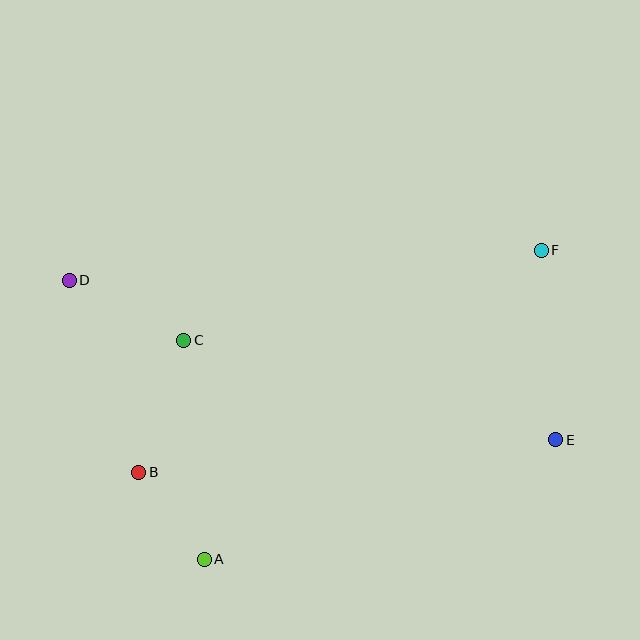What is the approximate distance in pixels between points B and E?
The distance between B and E is approximately 419 pixels.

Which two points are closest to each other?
Points A and B are closest to each other.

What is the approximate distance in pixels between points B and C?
The distance between B and C is approximately 140 pixels.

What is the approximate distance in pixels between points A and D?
The distance between A and D is approximately 310 pixels.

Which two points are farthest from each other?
Points D and E are farthest from each other.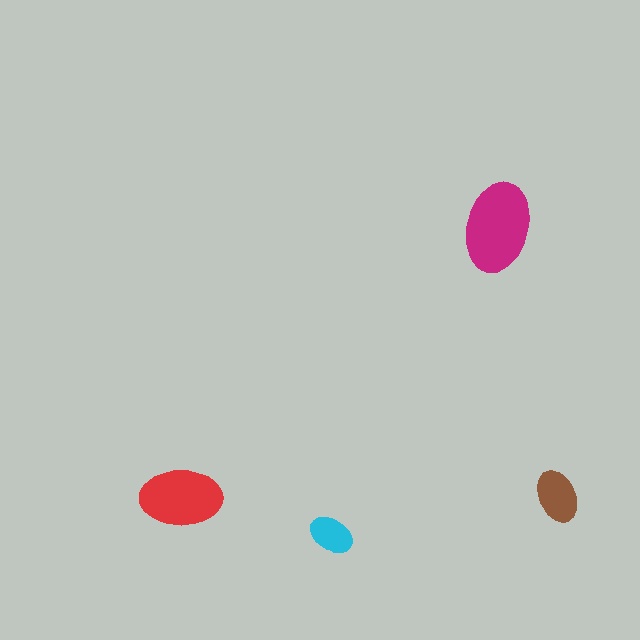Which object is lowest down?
The cyan ellipse is bottommost.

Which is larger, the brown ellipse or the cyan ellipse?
The brown one.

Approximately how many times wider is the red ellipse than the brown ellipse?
About 1.5 times wider.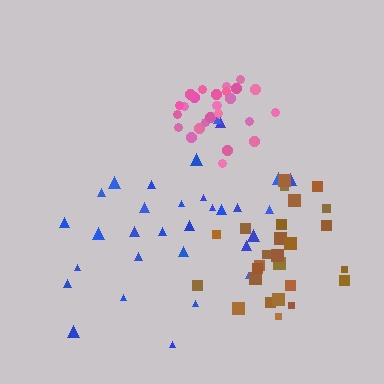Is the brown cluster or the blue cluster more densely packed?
Brown.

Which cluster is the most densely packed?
Pink.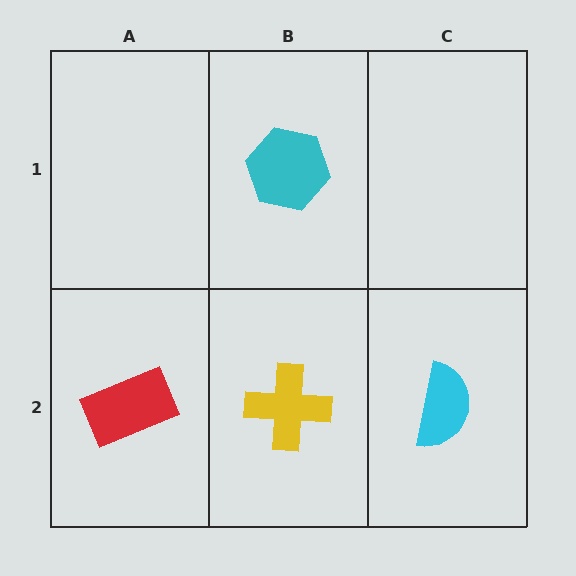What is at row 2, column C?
A cyan semicircle.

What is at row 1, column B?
A cyan hexagon.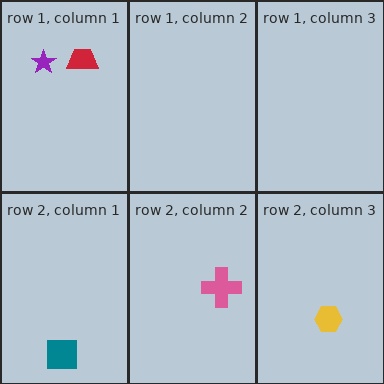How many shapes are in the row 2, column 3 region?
1.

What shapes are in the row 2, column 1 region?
The teal square.